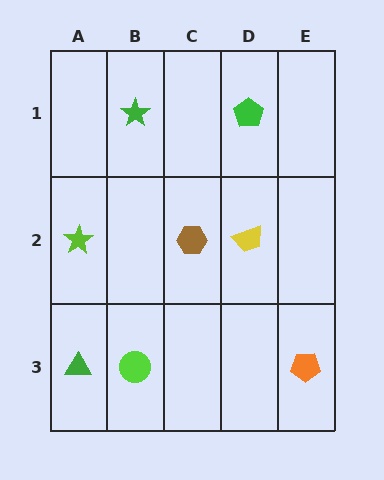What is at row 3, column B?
A lime circle.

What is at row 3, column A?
A green triangle.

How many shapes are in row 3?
3 shapes.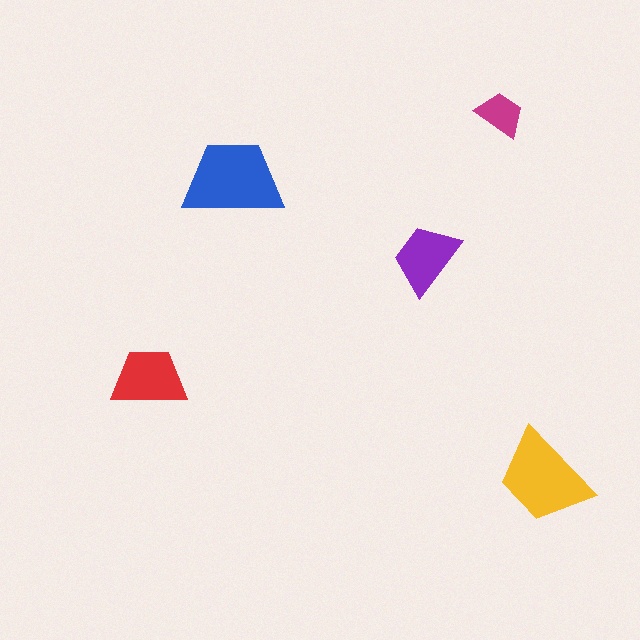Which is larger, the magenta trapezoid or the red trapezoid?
The red one.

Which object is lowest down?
The yellow trapezoid is bottommost.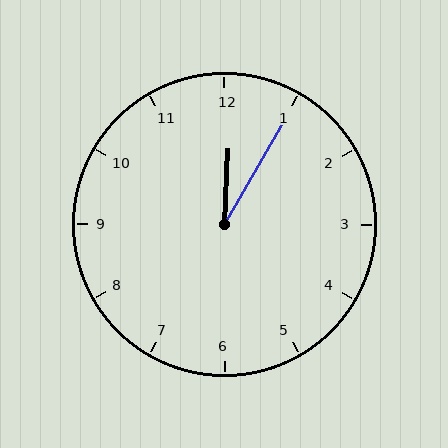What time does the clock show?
12:05.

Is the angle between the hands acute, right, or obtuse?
It is acute.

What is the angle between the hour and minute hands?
Approximately 28 degrees.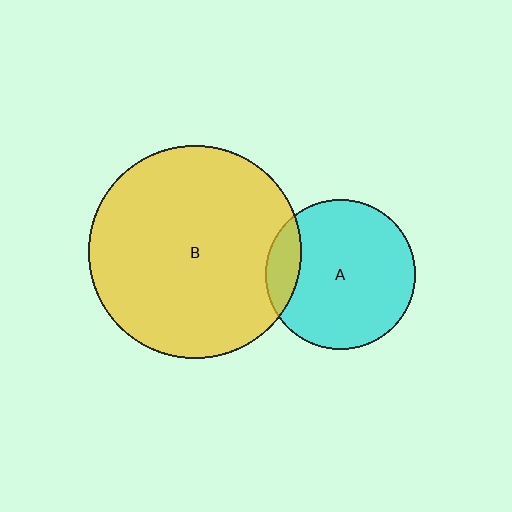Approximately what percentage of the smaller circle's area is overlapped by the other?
Approximately 15%.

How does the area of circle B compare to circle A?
Approximately 2.0 times.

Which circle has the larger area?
Circle B (yellow).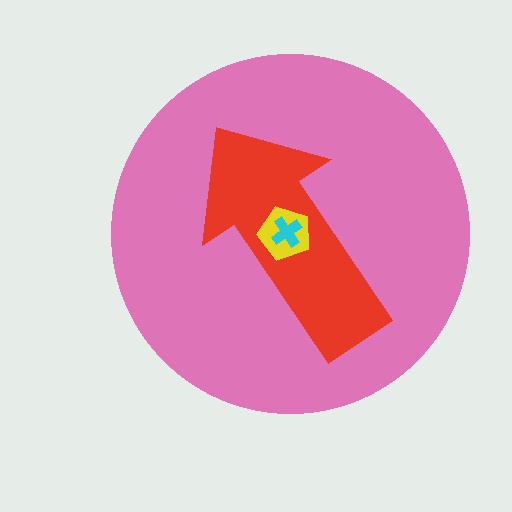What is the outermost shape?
The pink circle.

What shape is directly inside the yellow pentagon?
The cyan cross.